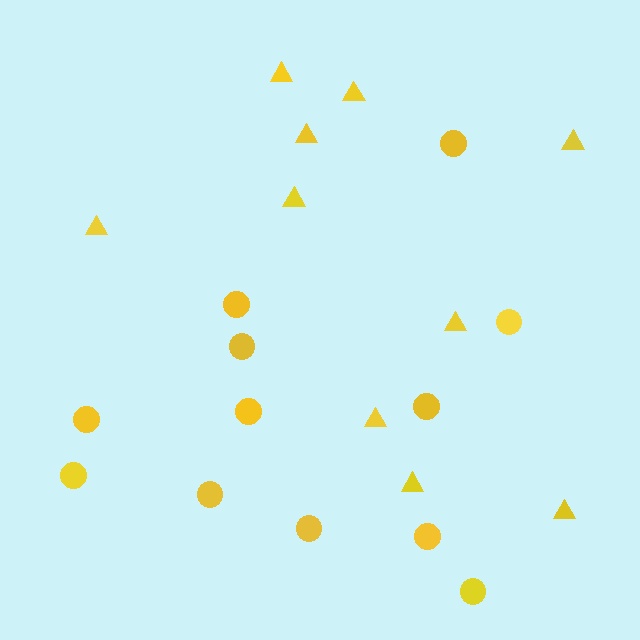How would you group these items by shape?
There are 2 groups: one group of circles (12) and one group of triangles (10).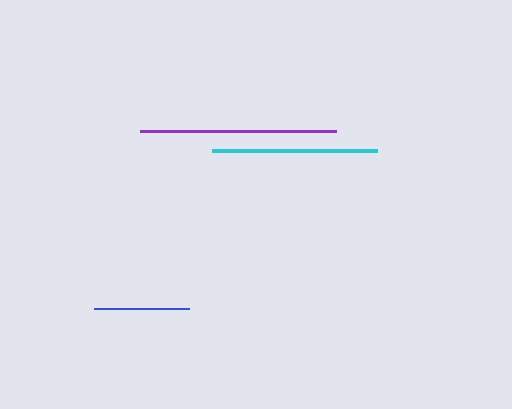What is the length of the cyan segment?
The cyan segment is approximately 165 pixels long.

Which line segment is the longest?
The purple line is the longest at approximately 196 pixels.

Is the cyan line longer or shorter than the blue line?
The cyan line is longer than the blue line.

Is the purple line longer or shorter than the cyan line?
The purple line is longer than the cyan line.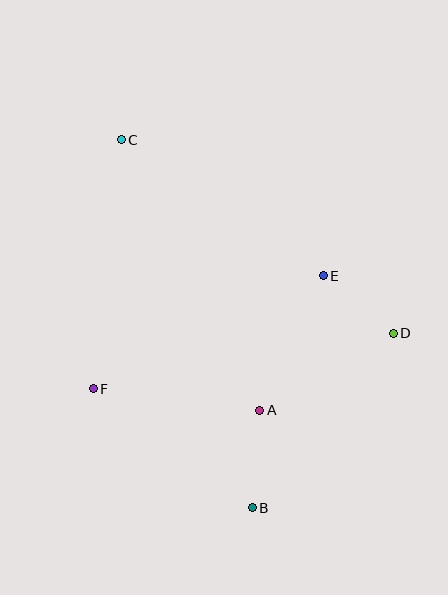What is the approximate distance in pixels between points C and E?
The distance between C and E is approximately 244 pixels.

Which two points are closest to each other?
Points D and E are closest to each other.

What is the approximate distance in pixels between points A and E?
The distance between A and E is approximately 149 pixels.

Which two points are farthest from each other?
Points B and C are farthest from each other.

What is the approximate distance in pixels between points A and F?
The distance between A and F is approximately 168 pixels.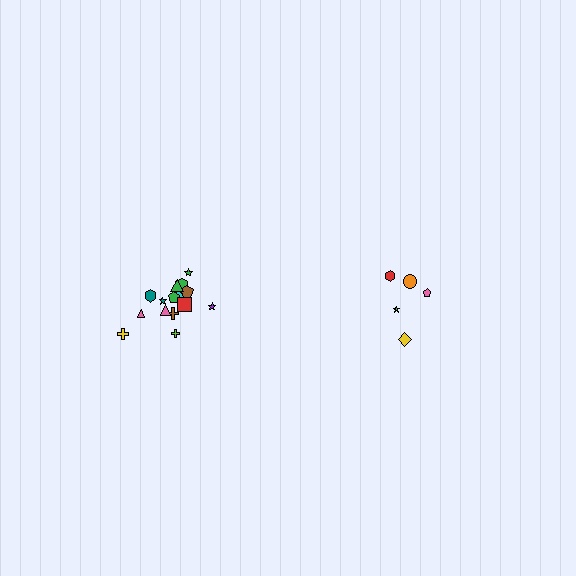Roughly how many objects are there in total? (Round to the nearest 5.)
Roughly 20 objects in total.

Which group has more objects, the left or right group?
The left group.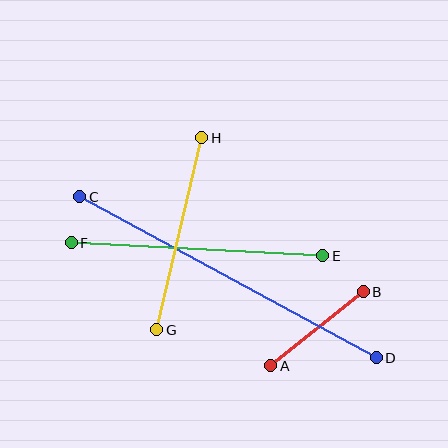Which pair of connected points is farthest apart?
Points C and D are farthest apart.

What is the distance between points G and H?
The distance is approximately 198 pixels.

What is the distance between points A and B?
The distance is approximately 118 pixels.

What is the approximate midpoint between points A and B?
The midpoint is at approximately (317, 329) pixels.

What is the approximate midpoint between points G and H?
The midpoint is at approximately (179, 234) pixels.